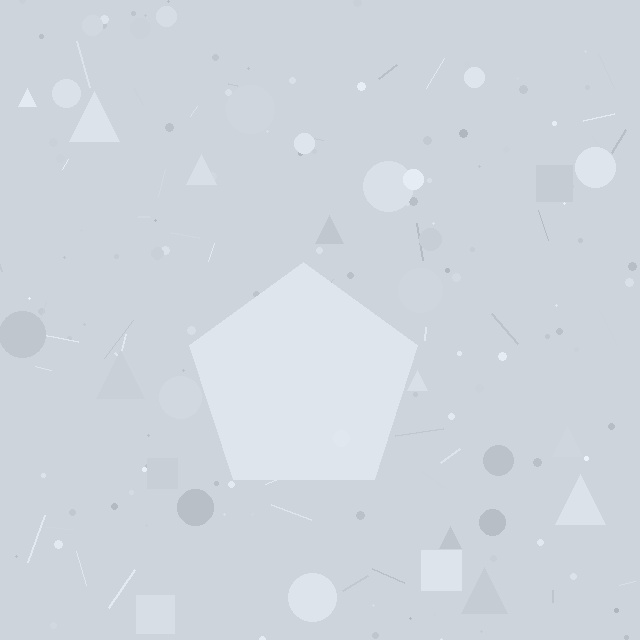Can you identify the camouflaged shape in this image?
The camouflaged shape is a pentagon.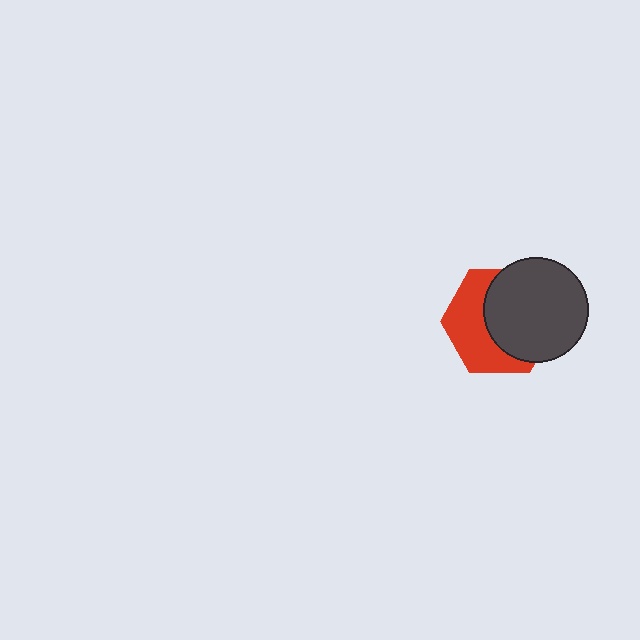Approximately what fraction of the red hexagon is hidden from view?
Roughly 54% of the red hexagon is hidden behind the dark gray circle.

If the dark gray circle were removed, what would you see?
You would see the complete red hexagon.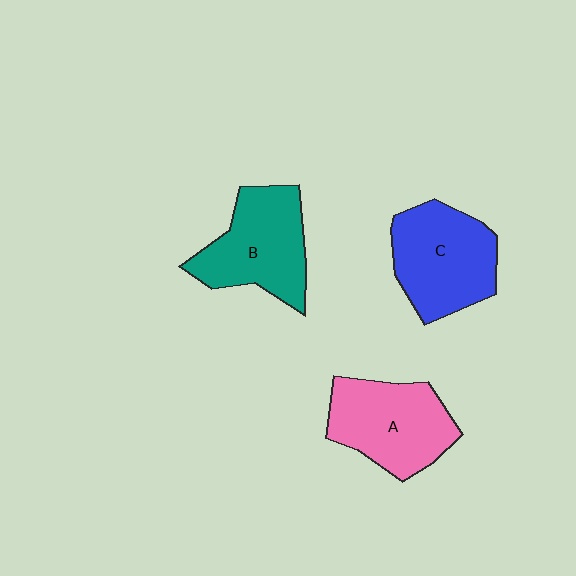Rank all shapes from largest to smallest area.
From largest to smallest: C (blue), A (pink), B (teal).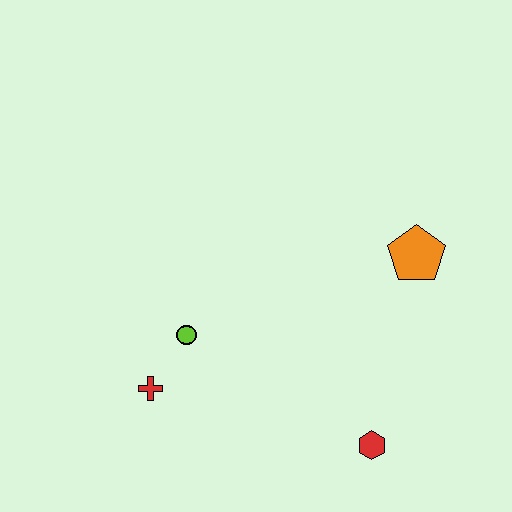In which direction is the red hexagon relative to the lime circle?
The red hexagon is to the right of the lime circle.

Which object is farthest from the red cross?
The orange pentagon is farthest from the red cross.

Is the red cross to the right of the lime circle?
No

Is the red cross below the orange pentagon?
Yes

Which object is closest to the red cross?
The lime circle is closest to the red cross.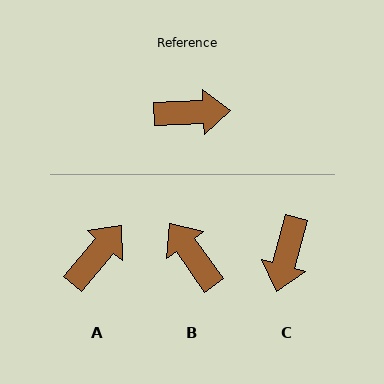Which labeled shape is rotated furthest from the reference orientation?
B, about 123 degrees away.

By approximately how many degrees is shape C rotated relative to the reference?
Approximately 108 degrees clockwise.